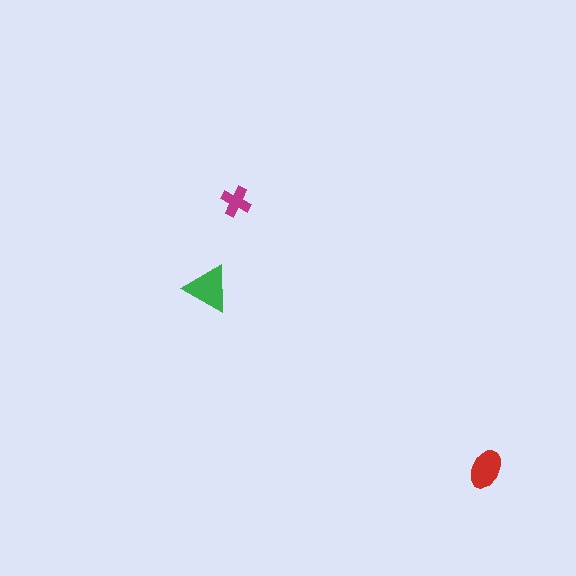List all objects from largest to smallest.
The green triangle, the red ellipse, the magenta cross.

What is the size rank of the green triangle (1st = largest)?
1st.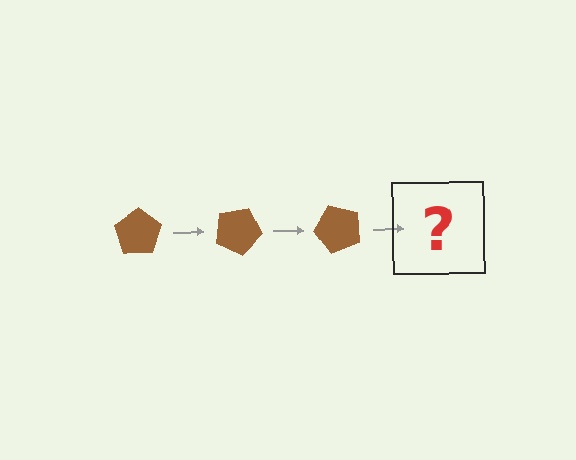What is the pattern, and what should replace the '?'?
The pattern is that the pentagon rotates 25 degrees each step. The '?' should be a brown pentagon rotated 75 degrees.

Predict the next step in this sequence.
The next step is a brown pentagon rotated 75 degrees.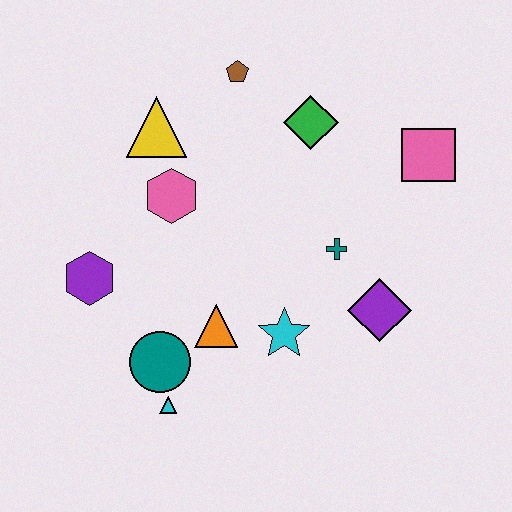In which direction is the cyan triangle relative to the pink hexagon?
The cyan triangle is below the pink hexagon.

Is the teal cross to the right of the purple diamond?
No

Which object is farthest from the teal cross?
The purple hexagon is farthest from the teal cross.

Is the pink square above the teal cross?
Yes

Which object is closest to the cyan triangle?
The teal circle is closest to the cyan triangle.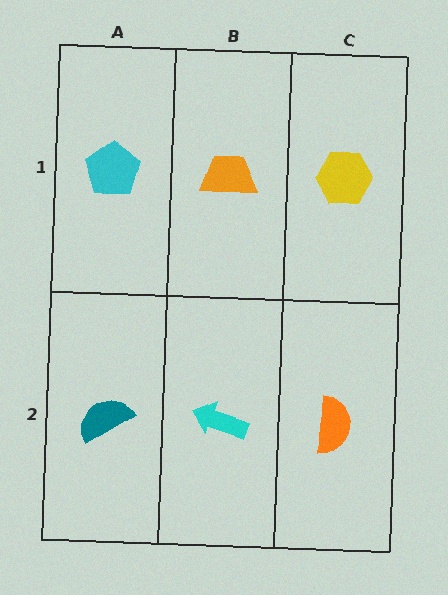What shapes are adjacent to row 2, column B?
An orange trapezoid (row 1, column B), a teal semicircle (row 2, column A), an orange semicircle (row 2, column C).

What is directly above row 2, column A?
A cyan pentagon.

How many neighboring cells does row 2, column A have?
2.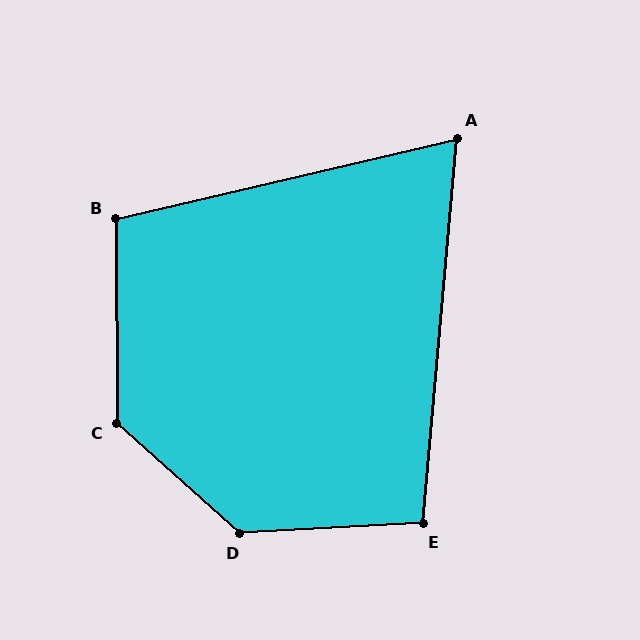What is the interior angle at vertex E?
Approximately 98 degrees (obtuse).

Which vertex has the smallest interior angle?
A, at approximately 72 degrees.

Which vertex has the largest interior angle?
D, at approximately 135 degrees.